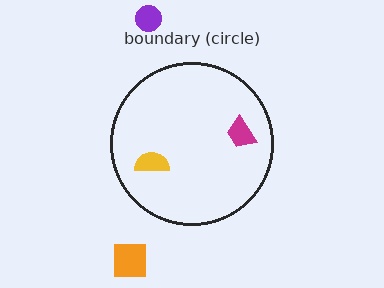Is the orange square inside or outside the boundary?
Outside.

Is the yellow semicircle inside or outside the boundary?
Inside.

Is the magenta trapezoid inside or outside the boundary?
Inside.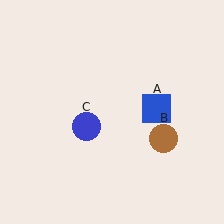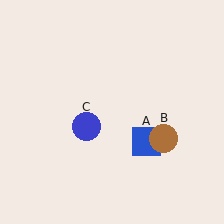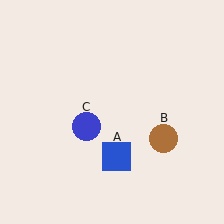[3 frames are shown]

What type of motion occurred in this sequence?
The blue square (object A) rotated clockwise around the center of the scene.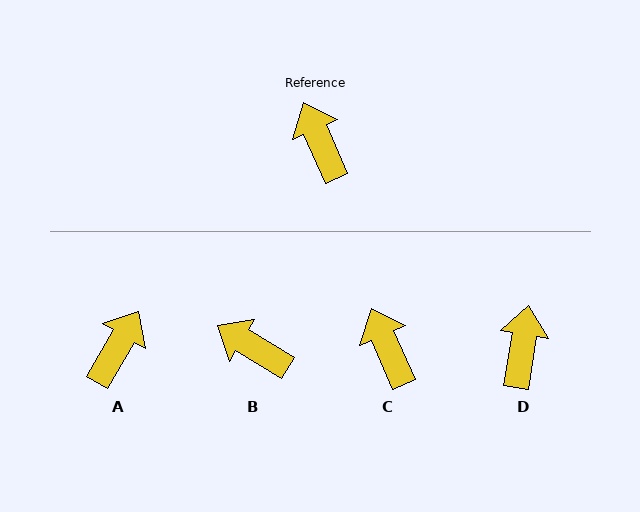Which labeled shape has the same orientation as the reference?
C.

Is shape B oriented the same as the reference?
No, it is off by about 35 degrees.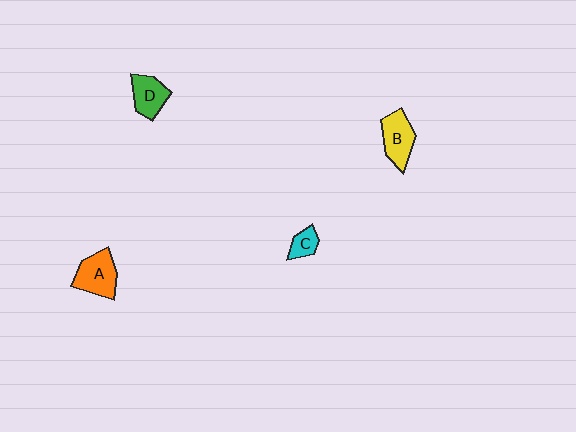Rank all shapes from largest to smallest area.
From largest to smallest: A (orange), B (yellow), D (green), C (cyan).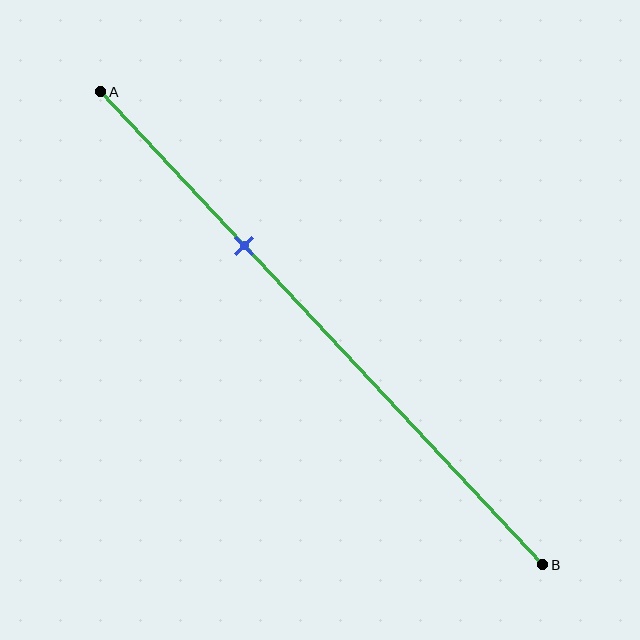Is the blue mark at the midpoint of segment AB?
No, the mark is at about 35% from A, not at the 50% midpoint.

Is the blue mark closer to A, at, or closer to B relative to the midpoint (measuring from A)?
The blue mark is closer to point A than the midpoint of segment AB.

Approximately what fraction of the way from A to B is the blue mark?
The blue mark is approximately 35% of the way from A to B.